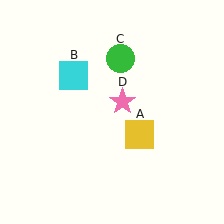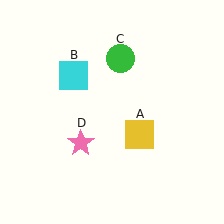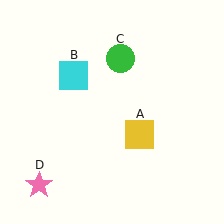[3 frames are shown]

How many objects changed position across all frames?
1 object changed position: pink star (object D).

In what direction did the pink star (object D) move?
The pink star (object D) moved down and to the left.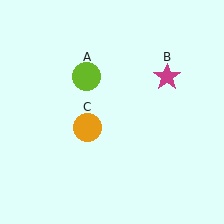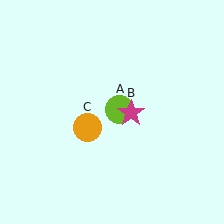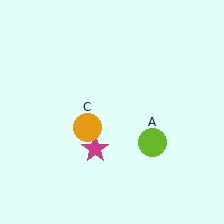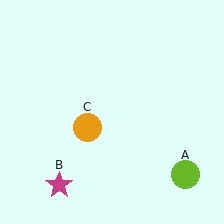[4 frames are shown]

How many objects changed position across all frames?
2 objects changed position: lime circle (object A), magenta star (object B).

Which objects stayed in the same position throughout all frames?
Orange circle (object C) remained stationary.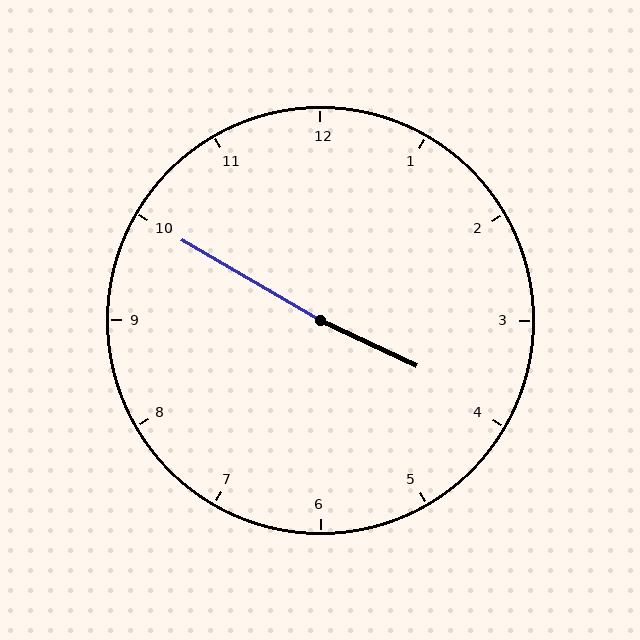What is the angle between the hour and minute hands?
Approximately 175 degrees.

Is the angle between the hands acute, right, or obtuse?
It is obtuse.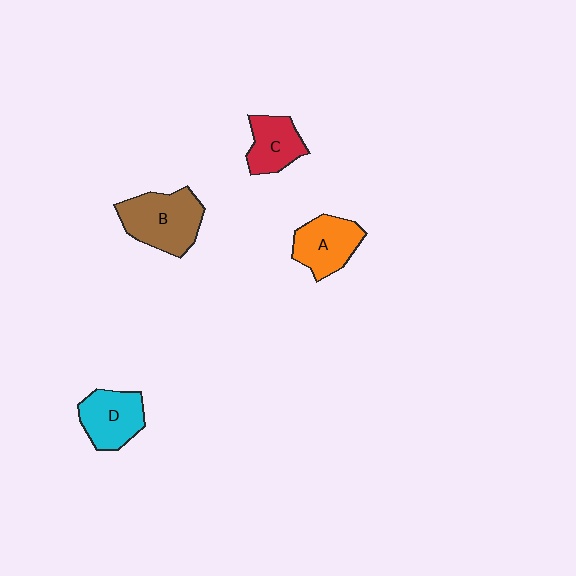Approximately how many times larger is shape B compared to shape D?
Approximately 1.3 times.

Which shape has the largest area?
Shape B (brown).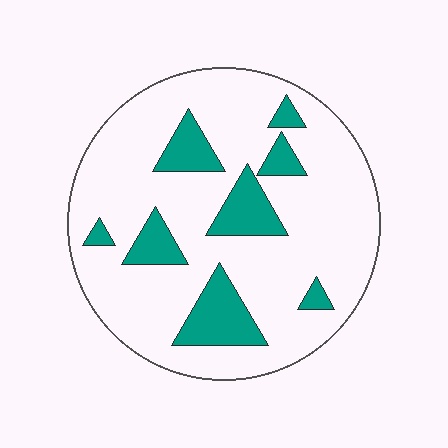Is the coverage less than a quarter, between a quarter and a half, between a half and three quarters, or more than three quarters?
Less than a quarter.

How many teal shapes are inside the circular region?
8.